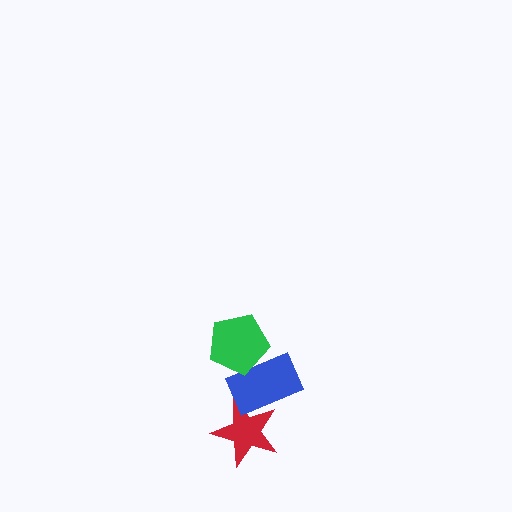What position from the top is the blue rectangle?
The blue rectangle is 2nd from the top.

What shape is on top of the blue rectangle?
The green pentagon is on top of the blue rectangle.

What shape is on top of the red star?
The blue rectangle is on top of the red star.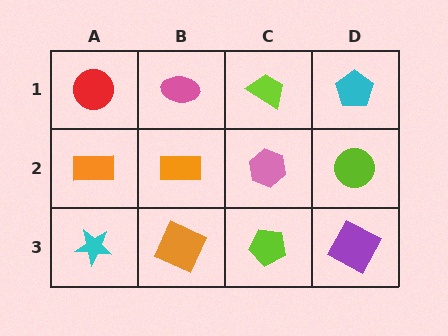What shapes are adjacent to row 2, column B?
A pink ellipse (row 1, column B), an orange square (row 3, column B), an orange rectangle (row 2, column A), a pink hexagon (row 2, column C).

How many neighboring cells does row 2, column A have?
3.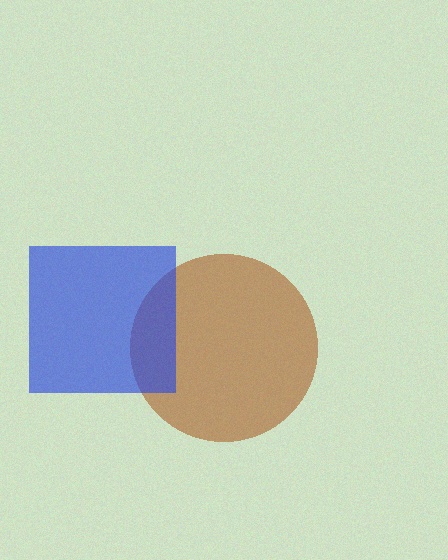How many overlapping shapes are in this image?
There are 2 overlapping shapes in the image.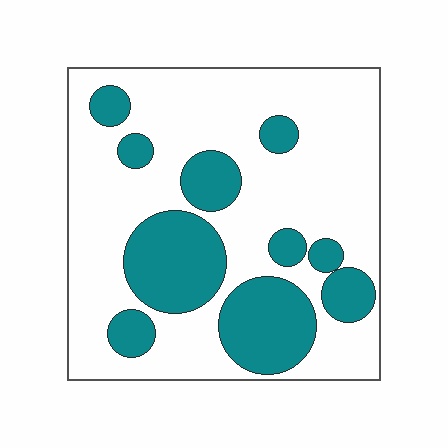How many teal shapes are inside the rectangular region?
10.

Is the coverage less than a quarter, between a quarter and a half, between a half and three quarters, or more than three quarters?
Between a quarter and a half.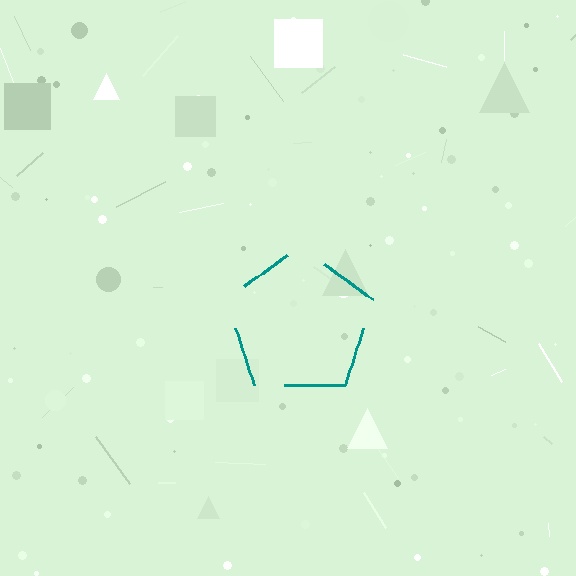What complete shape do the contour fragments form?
The contour fragments form a pentagon.